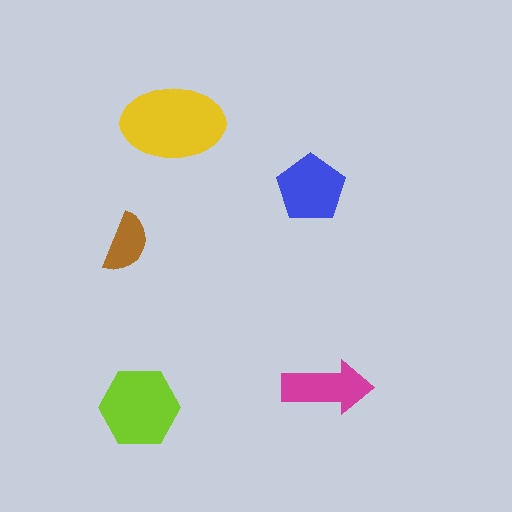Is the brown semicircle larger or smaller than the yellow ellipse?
Smaller.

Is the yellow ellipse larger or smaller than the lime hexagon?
Larger.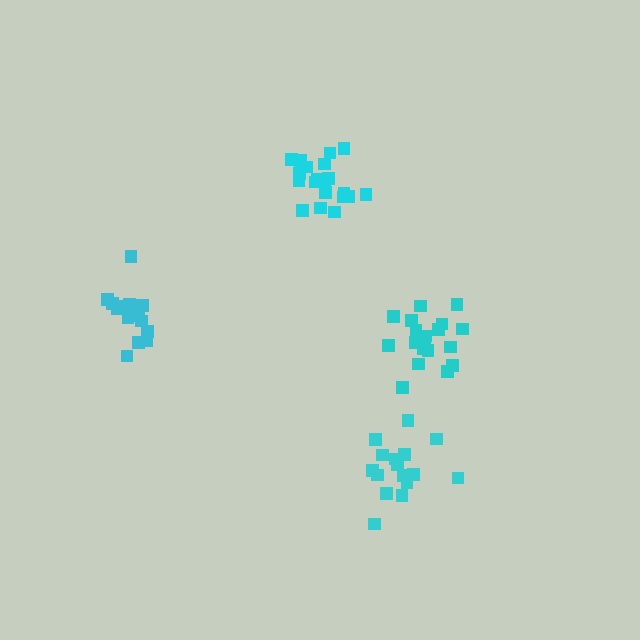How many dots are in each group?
Group 1: 15 dots, Group 2: 16 dots, Group 3: 20 dots, Group 4: 20 dots (71 total).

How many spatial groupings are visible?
There are 4 spatial groupings.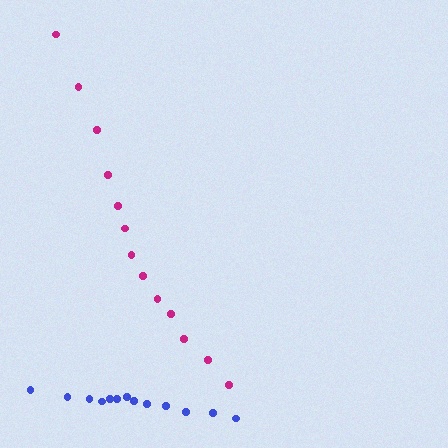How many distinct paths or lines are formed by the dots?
There are 2 distinct paths.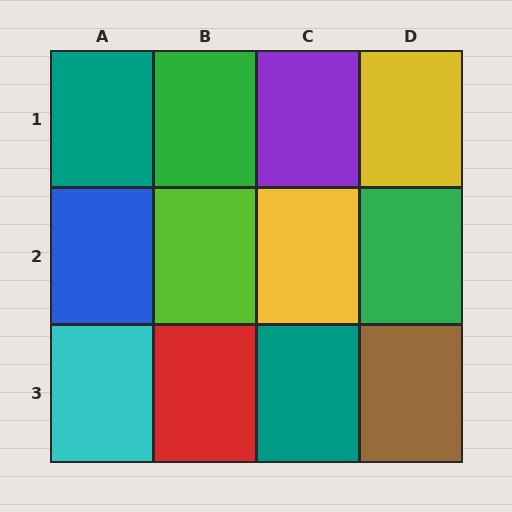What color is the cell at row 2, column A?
Blue.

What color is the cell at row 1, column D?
Yellow.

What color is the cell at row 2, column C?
Yellow.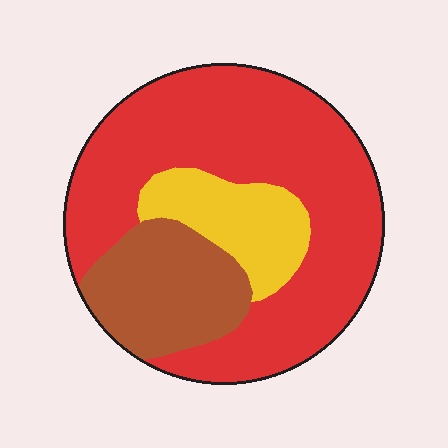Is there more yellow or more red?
Red.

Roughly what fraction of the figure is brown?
Brown takes up less than a quarter of the figure.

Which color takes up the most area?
Red, at roughly 65%.